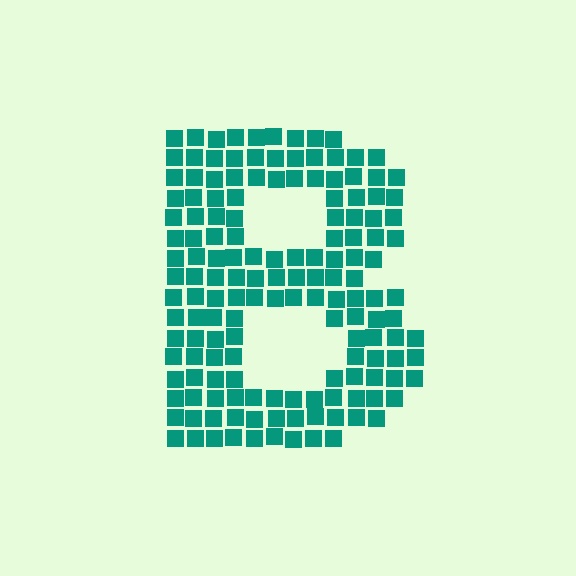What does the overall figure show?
The overall figure shows the letter B.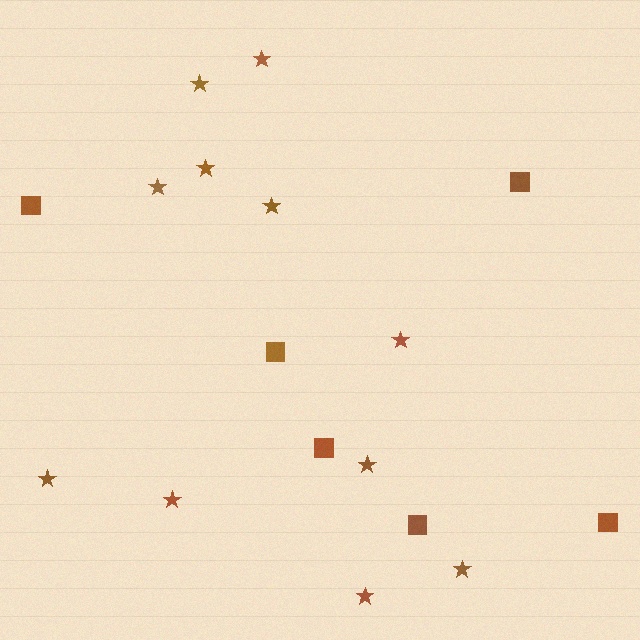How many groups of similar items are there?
There are 2 groups: one group of squares (6) and one group of stars (11).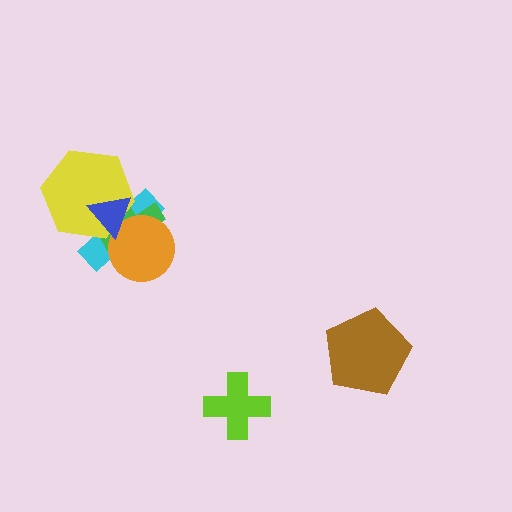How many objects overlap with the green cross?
4 objects overlap with the green cross.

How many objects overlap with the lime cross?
0 objects overlap with the lime cross.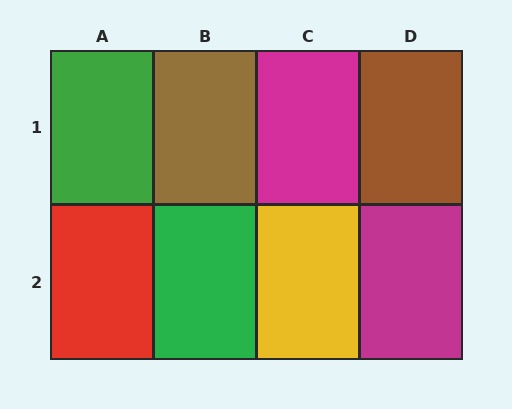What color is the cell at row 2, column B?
Green.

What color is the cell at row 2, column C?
Yellow.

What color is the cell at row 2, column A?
Red.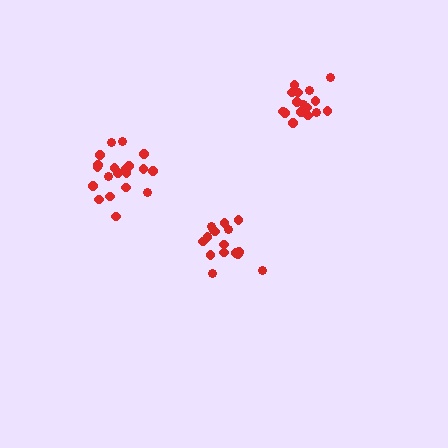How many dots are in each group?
Group 1: 20 dots, Group 2: 16 dots, Group 3: 16 dots (52 total).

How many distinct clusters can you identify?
There are 3 distinct clusters.